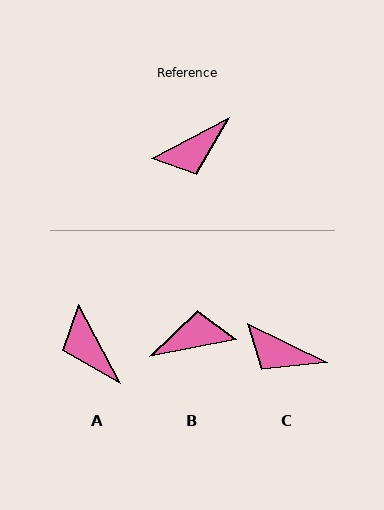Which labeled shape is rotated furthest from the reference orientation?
B, about 163 degrees away.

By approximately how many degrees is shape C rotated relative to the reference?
Approximately 54 degrees clockwise.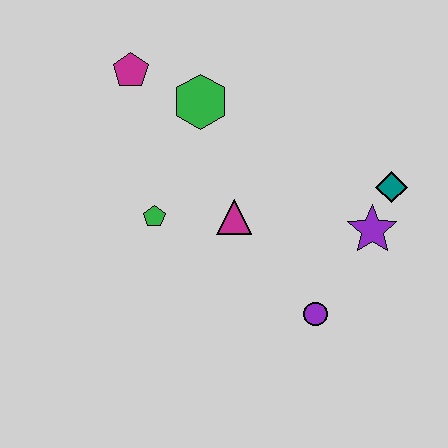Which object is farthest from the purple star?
The magenta pentagon is farthest from the purple star.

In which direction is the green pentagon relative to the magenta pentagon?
The green pentagon is below the magenta pentagon.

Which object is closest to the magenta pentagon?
The green hexagon is closest to the magenta pentagon.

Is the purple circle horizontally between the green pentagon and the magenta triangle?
No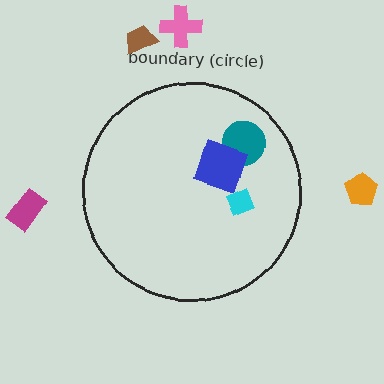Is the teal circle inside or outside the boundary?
Inside.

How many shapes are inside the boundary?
3 inside, 4 outside.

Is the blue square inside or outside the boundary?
Inside.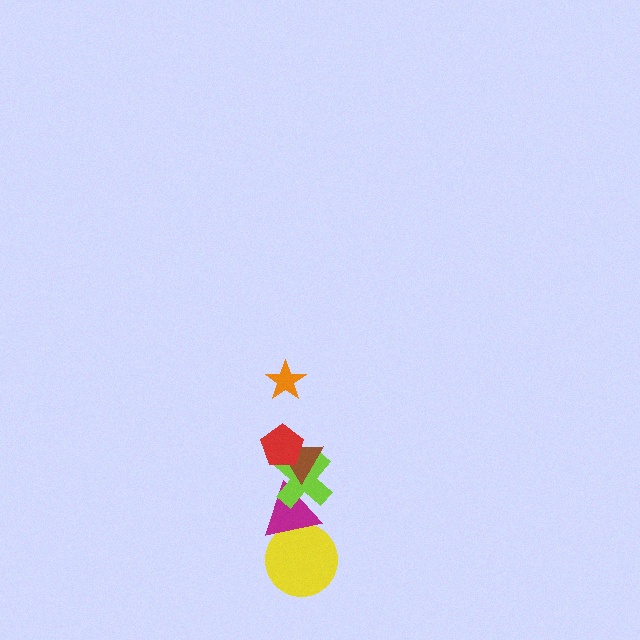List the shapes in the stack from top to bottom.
From top to bottom: the orange star, the red pentagon, the brown triangle, the lime cross, the magenta triangle, the yellow circle.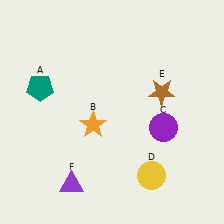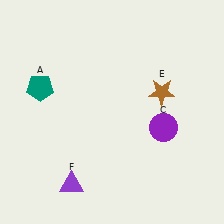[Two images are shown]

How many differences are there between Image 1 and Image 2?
There are 2 differences between the two images.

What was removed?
The orange star (B), the yellow circle (D) were removed in Image 2.